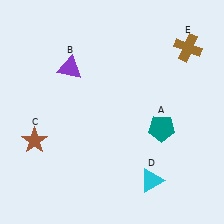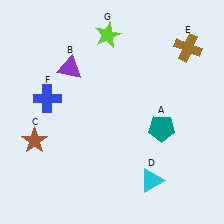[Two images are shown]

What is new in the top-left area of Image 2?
A blue cross (F) was added in the top-left area of Image 2.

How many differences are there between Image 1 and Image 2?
There are 2 differences between the two images.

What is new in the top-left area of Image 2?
A lime star (G) was added in the top-left area of Image 2.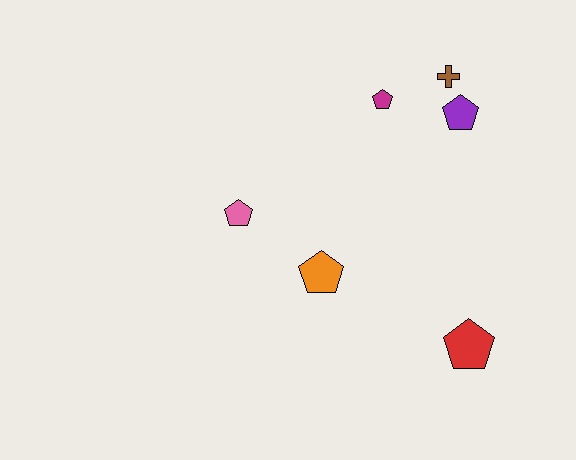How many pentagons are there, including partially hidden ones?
There are 5 pentagons.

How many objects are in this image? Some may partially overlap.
There are 6 objects.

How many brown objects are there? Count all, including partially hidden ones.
There is 1 brown object.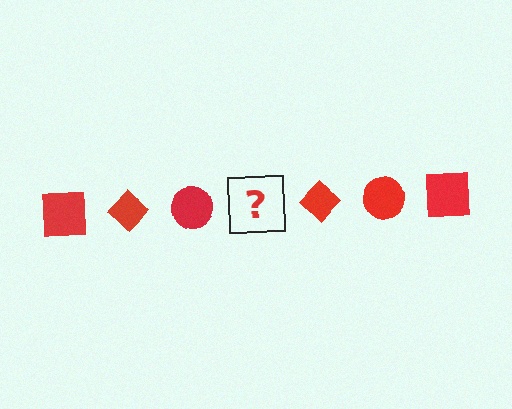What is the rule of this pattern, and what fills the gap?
The rule is that the pattern cycles through square, diamond, circle shapes in red. The gap should be filled with a red square.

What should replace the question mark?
The question mark should be replaced with a red square.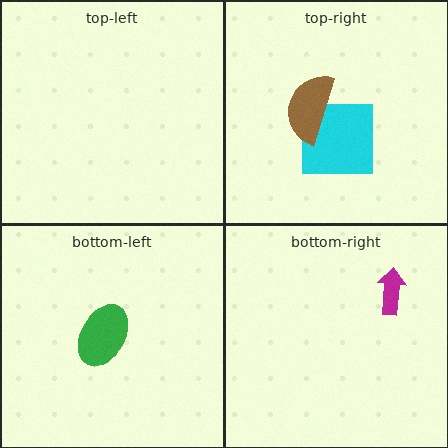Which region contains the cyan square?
The top-right region.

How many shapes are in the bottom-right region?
1.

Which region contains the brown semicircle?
The top-right region.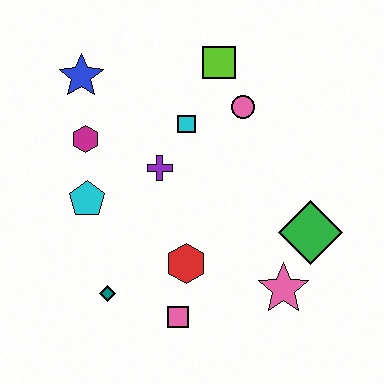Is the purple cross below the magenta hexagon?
Yes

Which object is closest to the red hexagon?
The pink square is closest to the red hexagon.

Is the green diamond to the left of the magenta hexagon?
No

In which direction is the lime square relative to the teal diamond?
The lime square is above the teal diamond.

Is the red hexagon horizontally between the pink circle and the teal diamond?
Yes